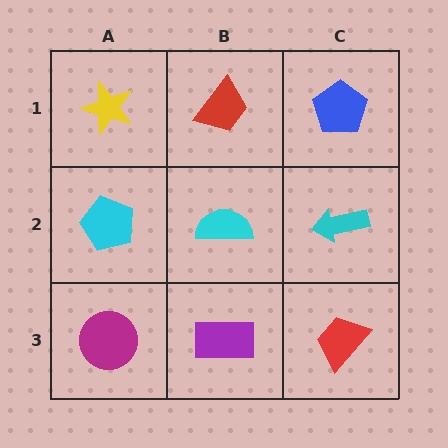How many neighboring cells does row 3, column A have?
2.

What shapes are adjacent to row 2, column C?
A blue pentagon (row 1, column C), a red trapezoid (row 3, column C), a cyan semicircle (row 2, column B).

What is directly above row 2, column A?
A yellow star.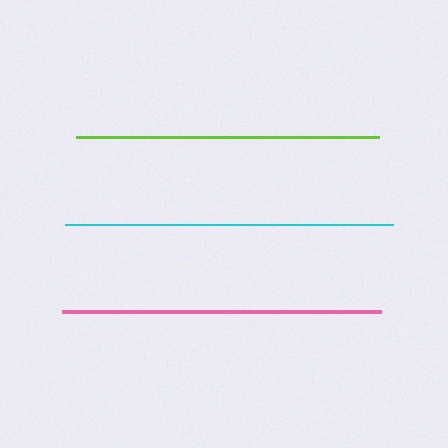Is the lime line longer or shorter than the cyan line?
The cyan line is longer than the lime line.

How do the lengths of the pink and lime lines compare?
The pink and lime lines are approximately the same length.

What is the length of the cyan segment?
The cyan segment is approximately 328 pixels long.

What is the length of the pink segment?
The pink segment is approximately 320 pixels long.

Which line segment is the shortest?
The lime line is the shortest at approximately 302 pixels.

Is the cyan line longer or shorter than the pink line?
The cyan line is longer than the pink line.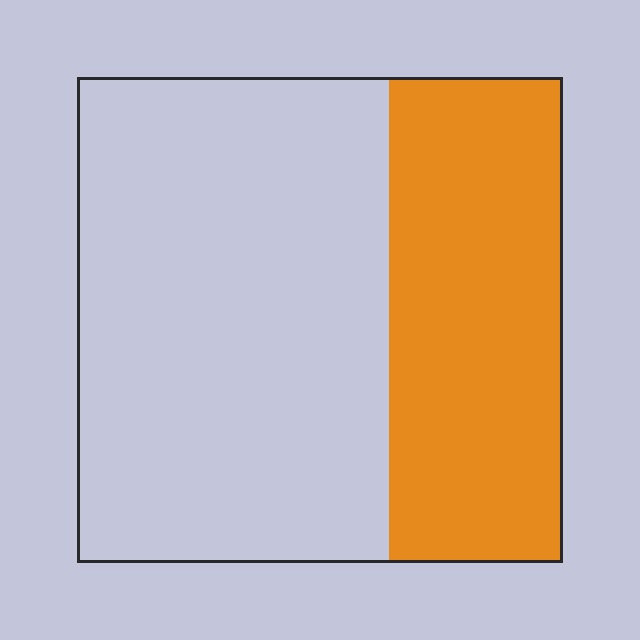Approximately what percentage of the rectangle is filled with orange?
Approximately 35%.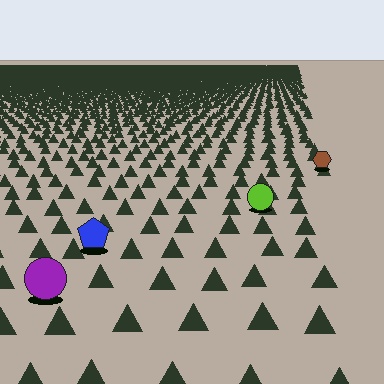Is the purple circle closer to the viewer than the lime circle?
Yes. The purple circle is closer — you can tell from the texture gradient: the ground texture is coarser near it.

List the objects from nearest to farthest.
From nearest to farthest: the purple circle, the blue pentagon, the lime circle, the brown hexagon.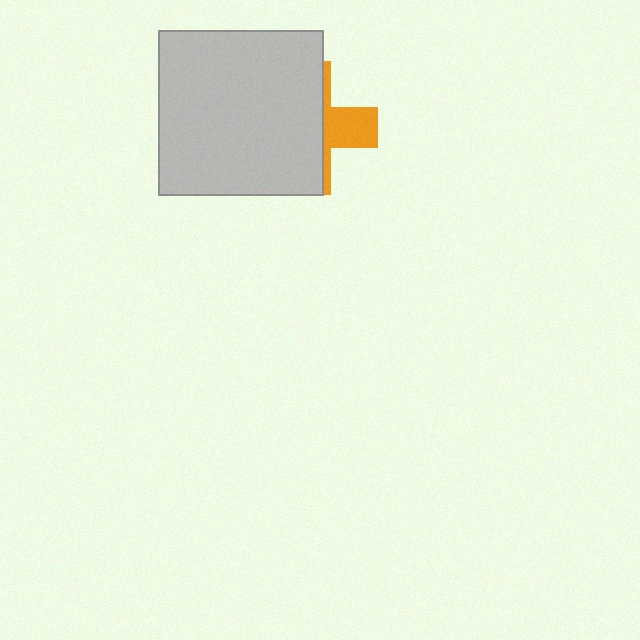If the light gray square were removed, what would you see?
You would see the complete orange cross.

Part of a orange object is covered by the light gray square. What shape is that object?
It is a cross.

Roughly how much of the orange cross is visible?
A small part of it is visible (roughly 32%).